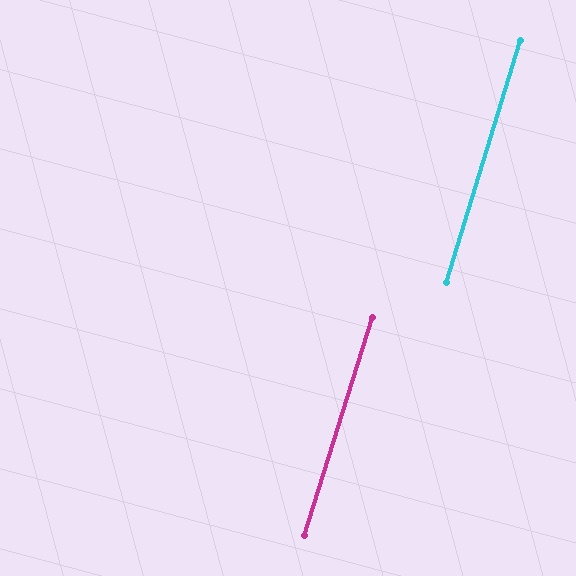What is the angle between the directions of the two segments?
Approximately 0 degrees.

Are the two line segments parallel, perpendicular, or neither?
Parallel — their directions differ by only 0.1°.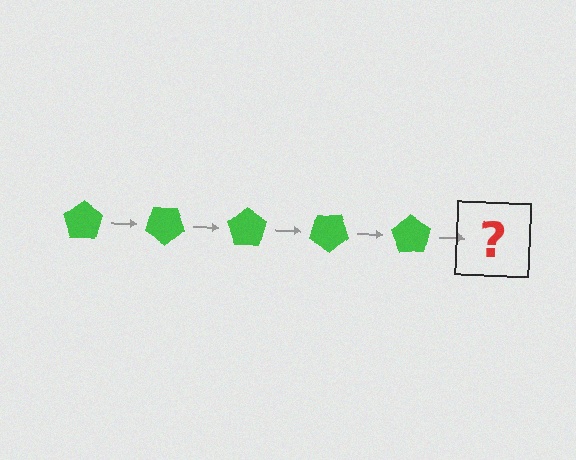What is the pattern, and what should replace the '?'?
The pattern is that the pentagon rotates 35 degrees each step. The '?' should be a green pentagon rotated 175 degrees.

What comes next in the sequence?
The next element should be a green pentagon rotated 175 degrees.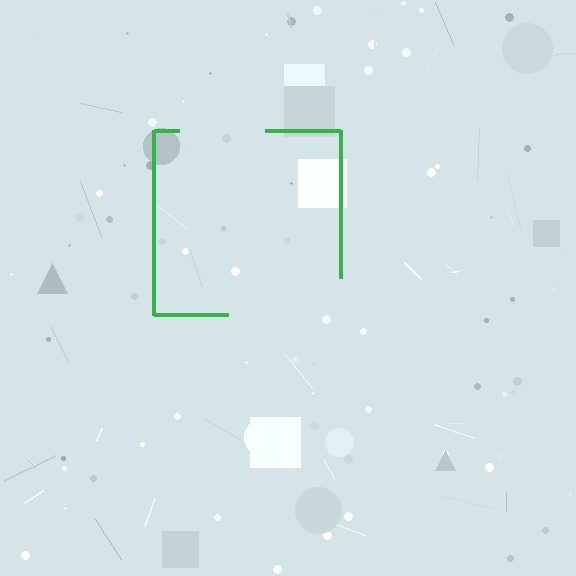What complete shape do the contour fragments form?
The contour fragments form a square.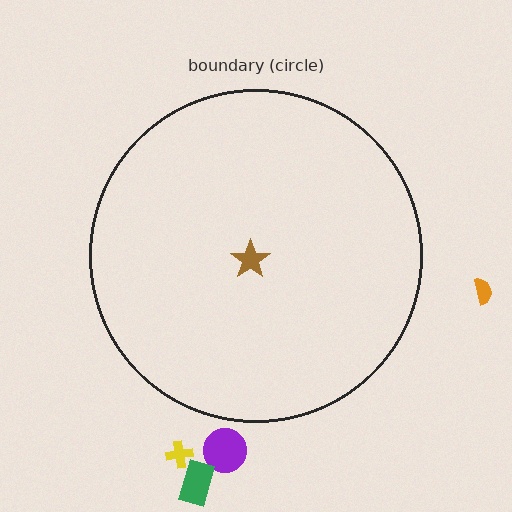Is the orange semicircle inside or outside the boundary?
Outside.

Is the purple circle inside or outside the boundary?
Outside.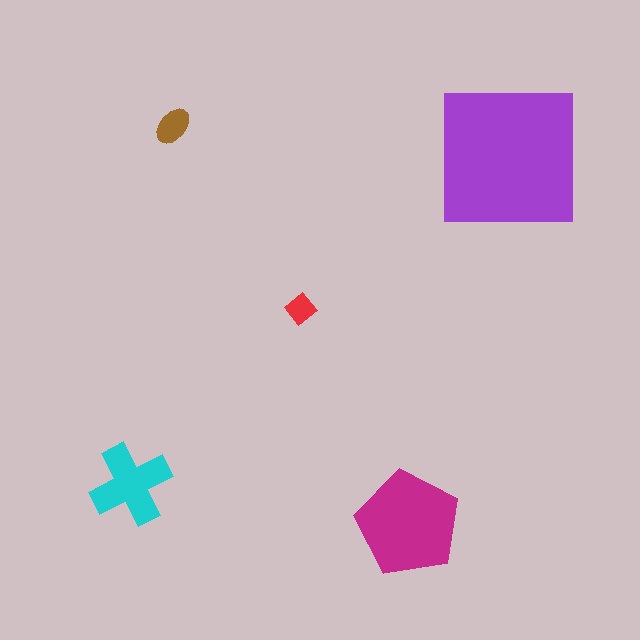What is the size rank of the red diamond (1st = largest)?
5th.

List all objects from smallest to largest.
The red diamond, the brown ellipse, the cyan cross, the magenta pentagon, the purple square.